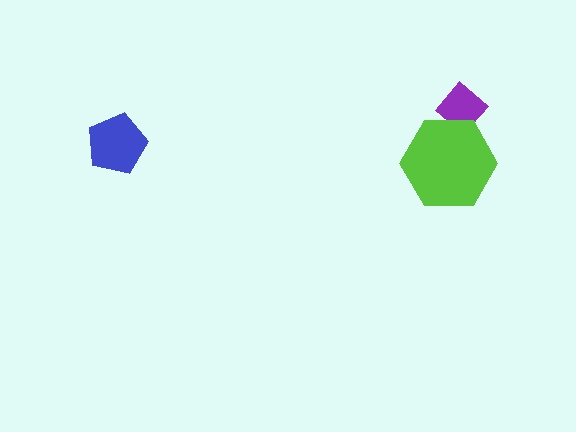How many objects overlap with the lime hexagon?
1 object overlaps with the lime hexagon.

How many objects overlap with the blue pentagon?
0 objects overlap with the blue pentagon.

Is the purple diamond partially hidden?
Yes, it is partially covered by another shape.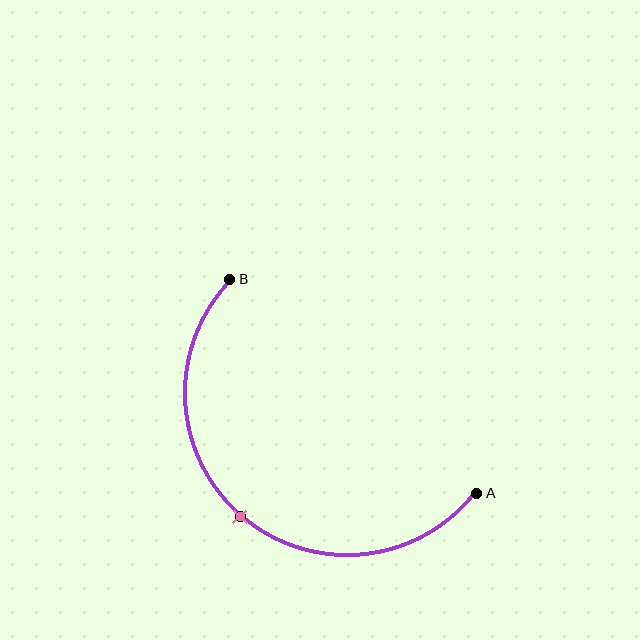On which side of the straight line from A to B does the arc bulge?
The arc bulges below and to the left of the straight line connecting A and B.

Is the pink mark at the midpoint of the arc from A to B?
Yes. The pink mark lies on the arc at equal arc-length from both A and B — it is the arc midpoint.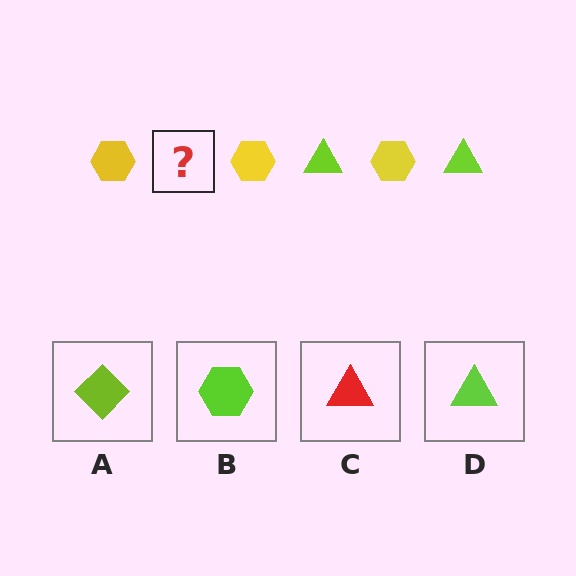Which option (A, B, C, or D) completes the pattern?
D.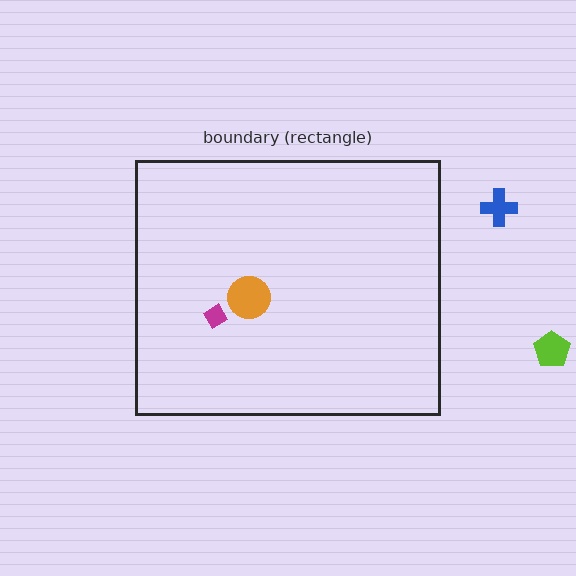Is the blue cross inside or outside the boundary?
Outside.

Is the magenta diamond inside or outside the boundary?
Inside.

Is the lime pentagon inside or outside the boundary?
Outside.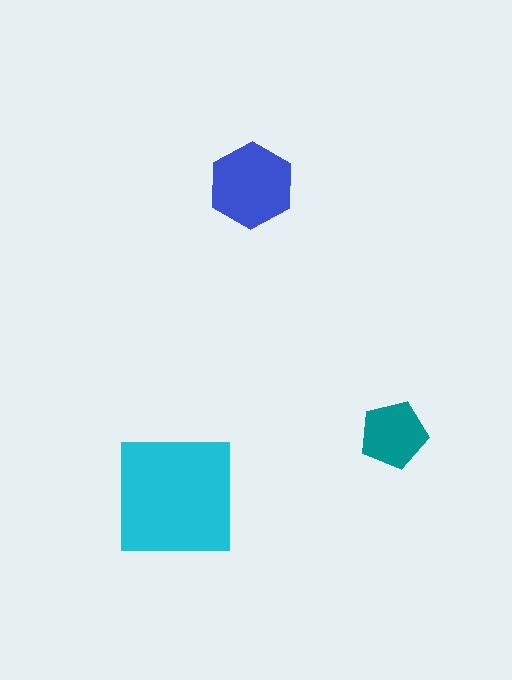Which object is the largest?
The cyan square.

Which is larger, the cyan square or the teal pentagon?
The cyan square.